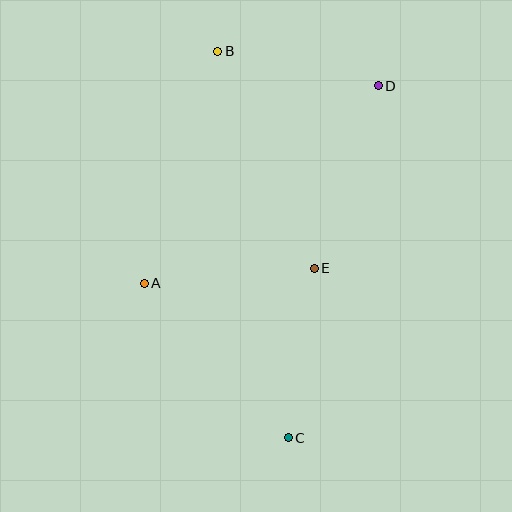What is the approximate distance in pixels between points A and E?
The distance between A and E is approximately 171 pixels.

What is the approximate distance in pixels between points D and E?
The distance between D and E is approximately 193 pixels.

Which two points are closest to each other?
Points B and D are closest to each other.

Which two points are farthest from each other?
Points B and C are farthest from each other.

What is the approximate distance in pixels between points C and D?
The distance between C and D is approximately 363 pixels.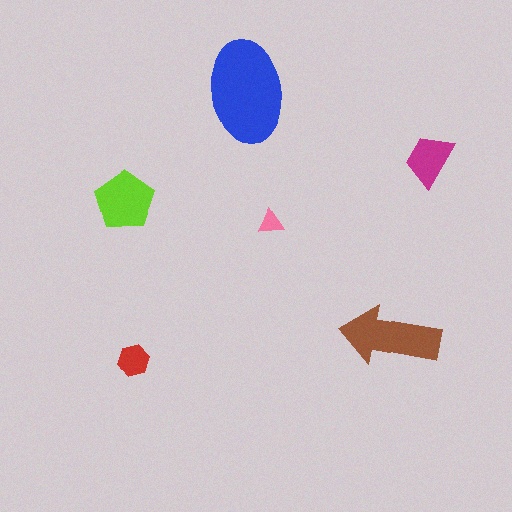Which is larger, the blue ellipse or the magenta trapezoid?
The blue ellipse.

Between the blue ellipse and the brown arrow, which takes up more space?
The blue ellipse.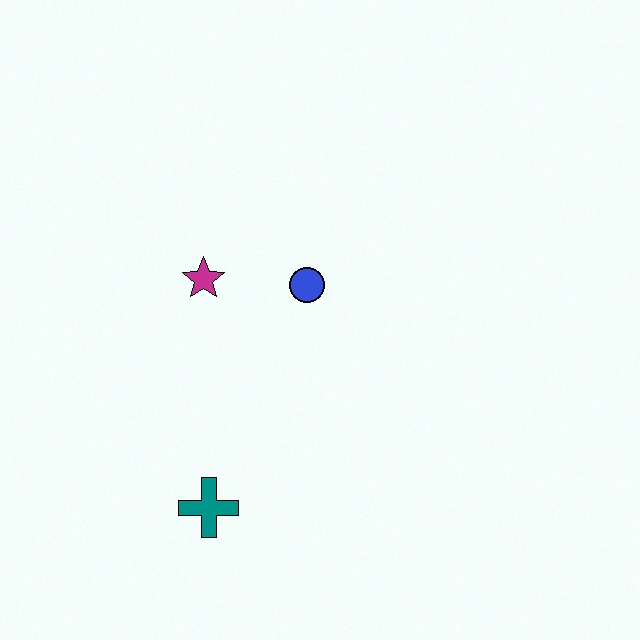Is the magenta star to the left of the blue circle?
Yes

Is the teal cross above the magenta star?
No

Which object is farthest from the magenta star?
The teal cross is farthest from the magenta star.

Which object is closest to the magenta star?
The blue circle is closest to the magenta star.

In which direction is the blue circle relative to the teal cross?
The blue circle is above the teal cross.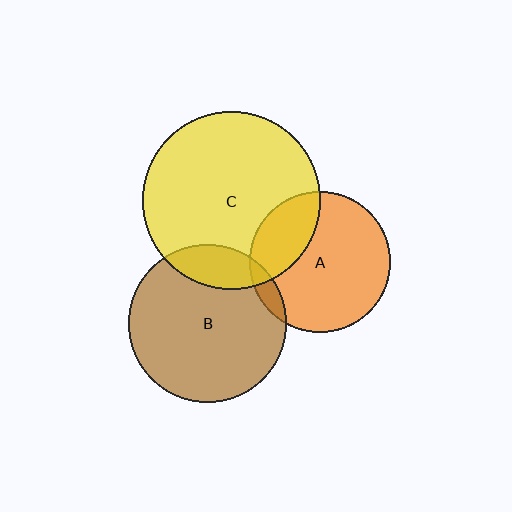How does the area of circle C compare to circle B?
Approximately 1.3 times.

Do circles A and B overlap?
Yes.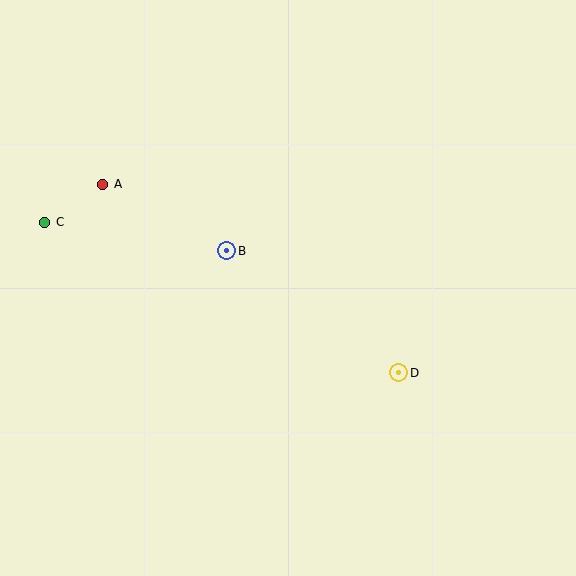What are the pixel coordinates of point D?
Point D is at (398, 373).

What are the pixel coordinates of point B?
Point B is at (227, 251).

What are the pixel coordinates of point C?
Point C is at (45, 222).